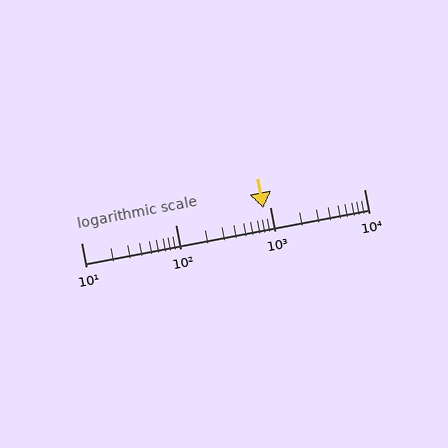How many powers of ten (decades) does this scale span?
The scale spans 3 decades, from 10 to 10000.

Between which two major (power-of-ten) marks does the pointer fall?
The pointer is between 100 and 1000.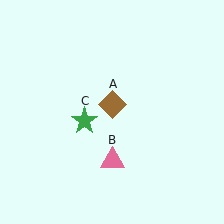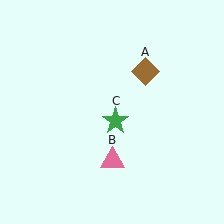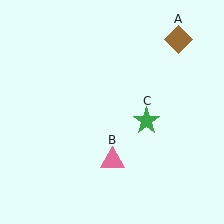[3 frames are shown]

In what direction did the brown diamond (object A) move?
The brown diamond (object A) moved up and to the right.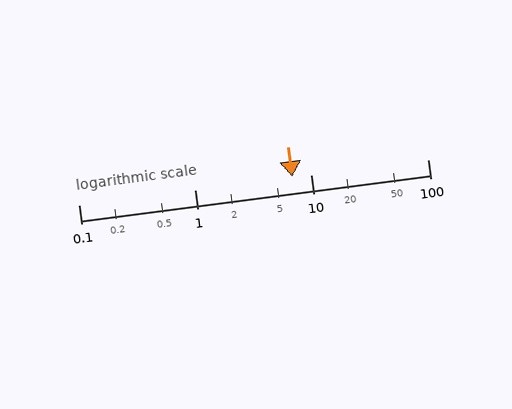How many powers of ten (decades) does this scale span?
The scale spans 3 decades, from 0.1 to 100.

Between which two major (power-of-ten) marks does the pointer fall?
The pointer is between 1 and 10.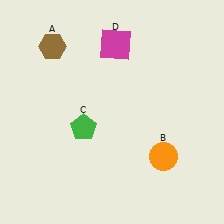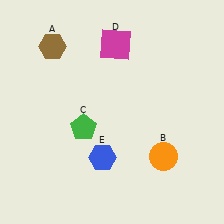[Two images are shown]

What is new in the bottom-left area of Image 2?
A blue hexagon (E) was added in the bottom-left area of Image 2.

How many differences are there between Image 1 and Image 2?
There is 1 difference between the two images.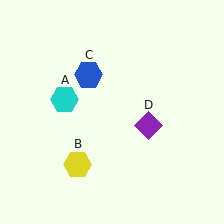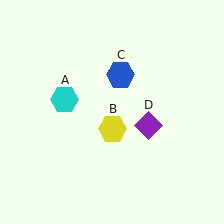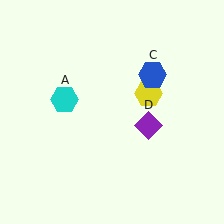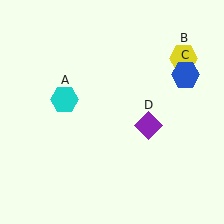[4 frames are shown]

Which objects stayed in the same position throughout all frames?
Cyan hexagon (object A) and purple diamond (object D) remained stationary.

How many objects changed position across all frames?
2 objects changed position: yellow hexagon (object B), blue hexagon (object C).